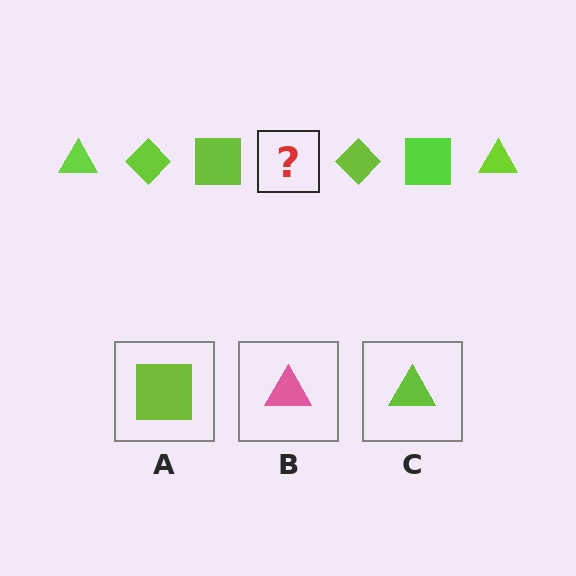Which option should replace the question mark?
Option C.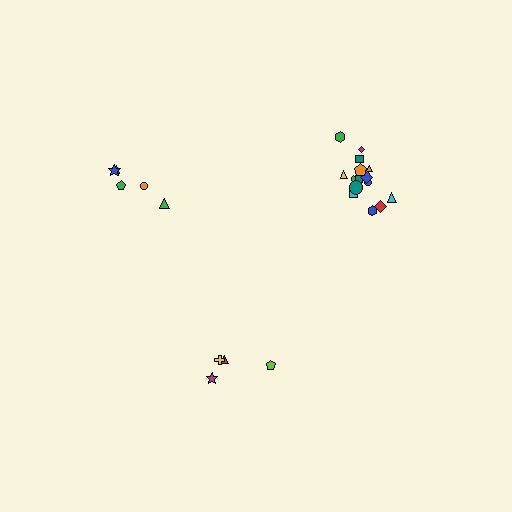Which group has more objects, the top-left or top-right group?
The top-right group.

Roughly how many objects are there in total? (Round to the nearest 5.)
Roughly 25 objects in total.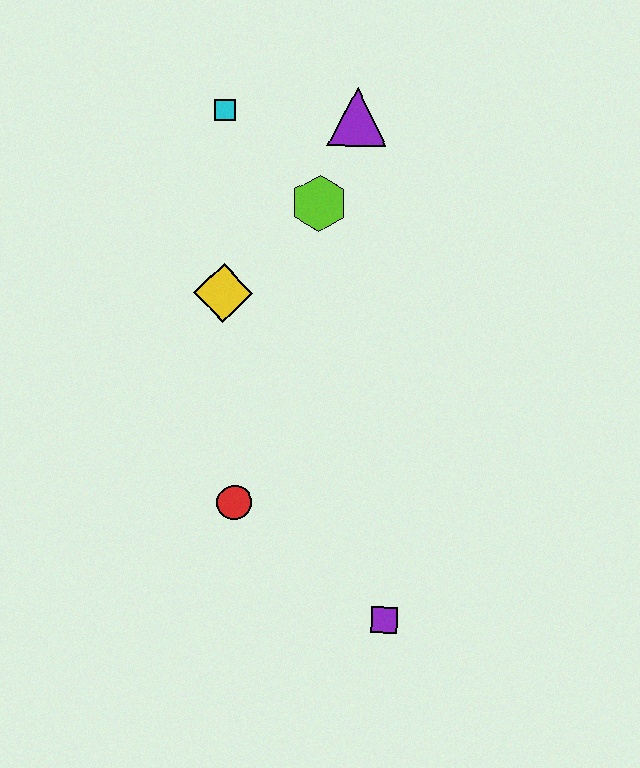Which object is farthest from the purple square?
The cyan square is farthest from the purple square.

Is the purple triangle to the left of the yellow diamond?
No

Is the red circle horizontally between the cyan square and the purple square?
Yes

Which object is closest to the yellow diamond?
The lime hexagon is closest to the yellow diamond.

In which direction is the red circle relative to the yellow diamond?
The red circle is below the yellow diamond.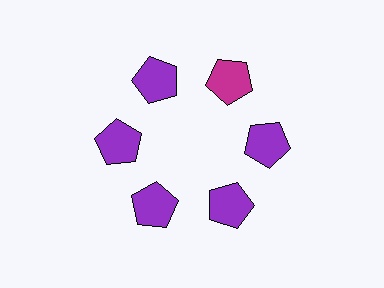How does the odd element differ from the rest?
It has a different color: magenta instead of purple.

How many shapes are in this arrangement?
There are 6 shapes arranged in a ring pattern.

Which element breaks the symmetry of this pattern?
The magenta pentagon at roughly the 1 o'clock position breaks the symmetry. All other shapes are purple pentagons.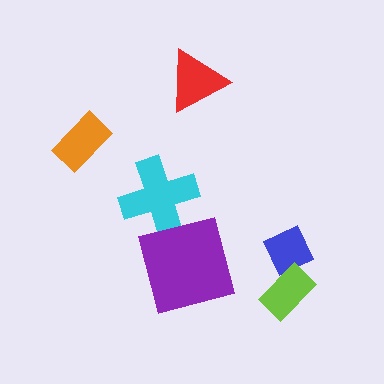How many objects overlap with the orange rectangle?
0 objects overlap with the orange rectangle.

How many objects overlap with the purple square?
0 objects overlap with the purple square.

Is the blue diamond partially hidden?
Yes, it is partially covered by another shape.